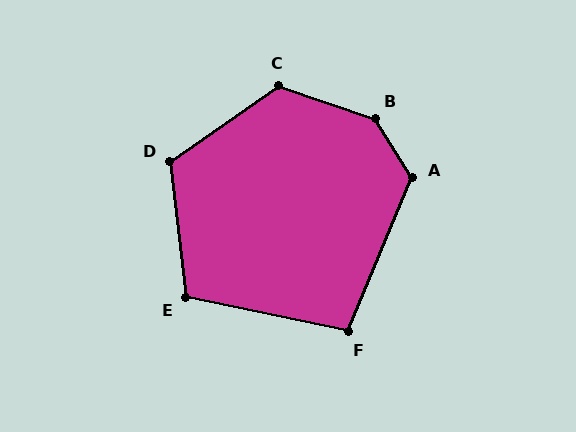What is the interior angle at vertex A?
Approximately 125 degrees (obtuse).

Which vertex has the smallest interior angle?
F, at approximately 101 degrees.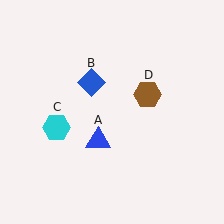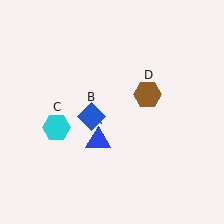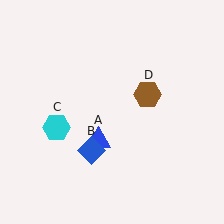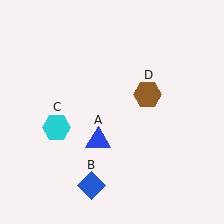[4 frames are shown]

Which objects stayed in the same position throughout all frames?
Blue triangle (object A) and cyan hexagon (object C) and brown hexagon (object D) remained stationary.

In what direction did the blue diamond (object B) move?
The blue diamond (object B) moved down.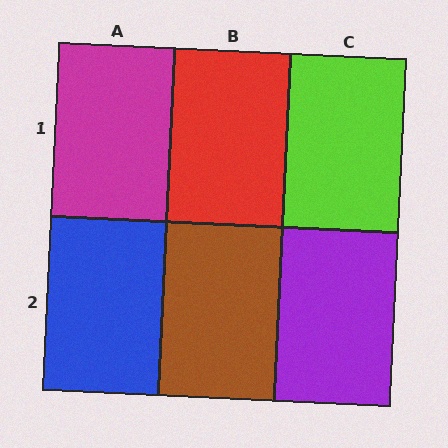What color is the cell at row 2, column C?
Purple.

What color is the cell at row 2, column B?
Brown.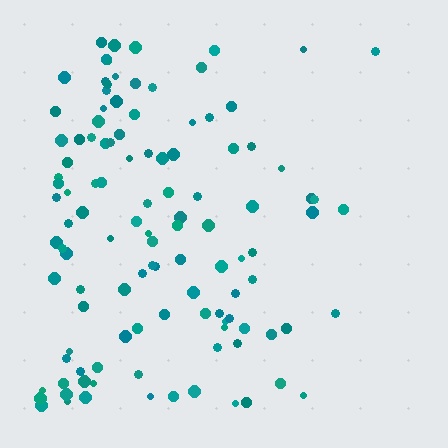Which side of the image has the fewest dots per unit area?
The right.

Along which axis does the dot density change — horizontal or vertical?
Horizontal.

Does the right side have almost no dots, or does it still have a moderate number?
Still a moderate number, just noticeably fewer than the left.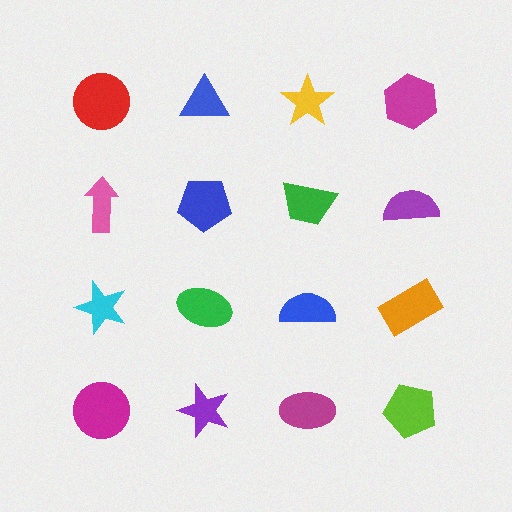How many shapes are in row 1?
4 shapes.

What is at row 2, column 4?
A purple semicircle.